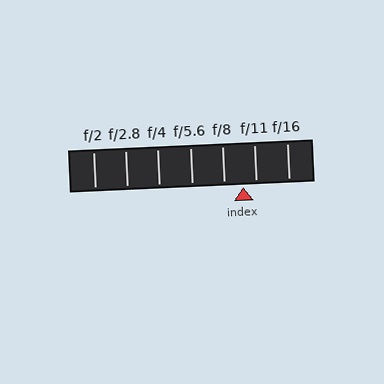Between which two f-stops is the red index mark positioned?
The index mark is between f/8 and f/11.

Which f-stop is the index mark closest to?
The index mark is closest to f/11.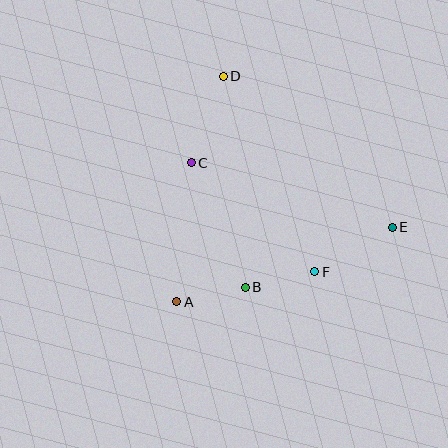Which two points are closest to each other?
Points A and B are closest to each other.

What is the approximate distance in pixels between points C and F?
The distance between C and F is approximately 165 pixels.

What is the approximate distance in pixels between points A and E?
The distance between A and E is approximately 228 pixels.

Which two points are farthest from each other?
Points A and D are farthest from each other.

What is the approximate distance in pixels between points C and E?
The distance between C and E is approximately 211 pixels.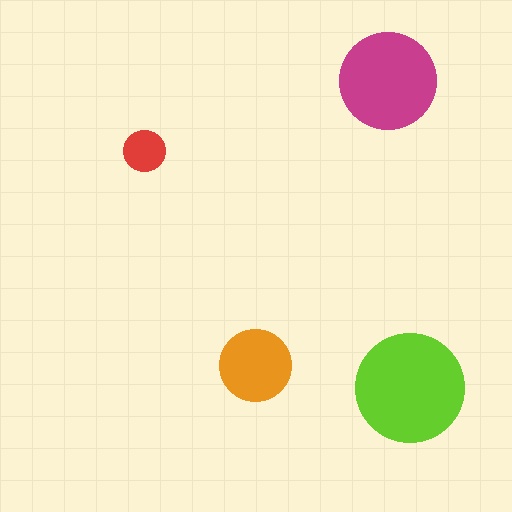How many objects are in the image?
There are 4 objects in the image.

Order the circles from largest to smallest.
the lime one, the magenta one, the orange one, the red one.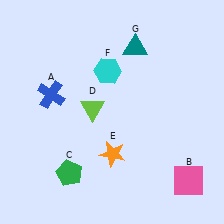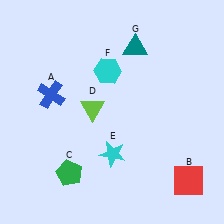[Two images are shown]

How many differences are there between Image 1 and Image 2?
There are 2 differences between the two images.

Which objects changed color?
B changed from pink to red. E changed from orange to cyan.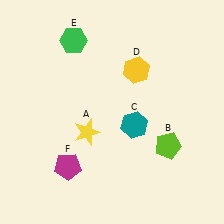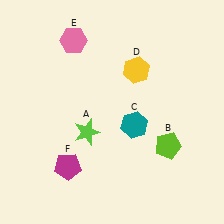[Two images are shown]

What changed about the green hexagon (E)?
In Image 1, E is green. In Image 2, it changed to pink.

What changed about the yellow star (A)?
In Image 1, A is yellow. In Image 2, it changed to lime.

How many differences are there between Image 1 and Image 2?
There are 2 differences between the two images.